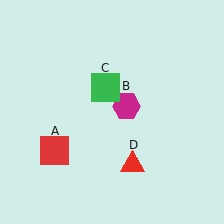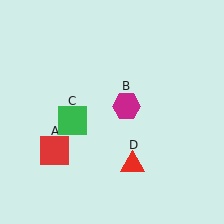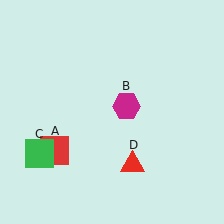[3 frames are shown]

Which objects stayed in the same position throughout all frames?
Red square (object A) and magenta hexagon (object B) and red triangle (object D) remained stationary.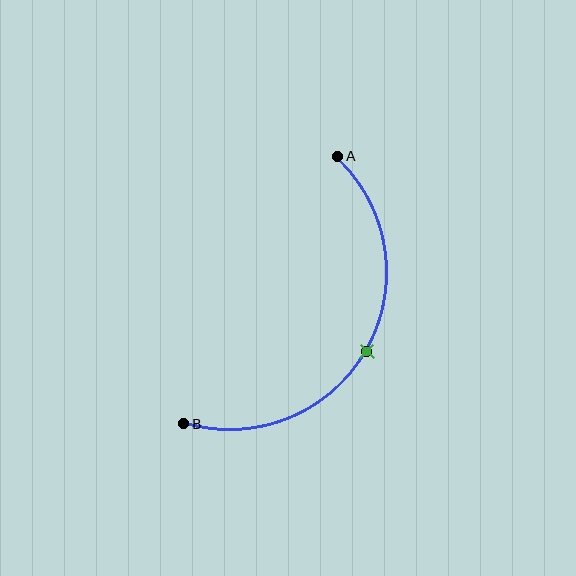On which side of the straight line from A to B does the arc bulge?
The arc bulges to the right of the straight line connecting A and B.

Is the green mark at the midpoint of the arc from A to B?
Yes. The green mark lies on the arc at equal arc-length from both A and B — it is the arc midpoint.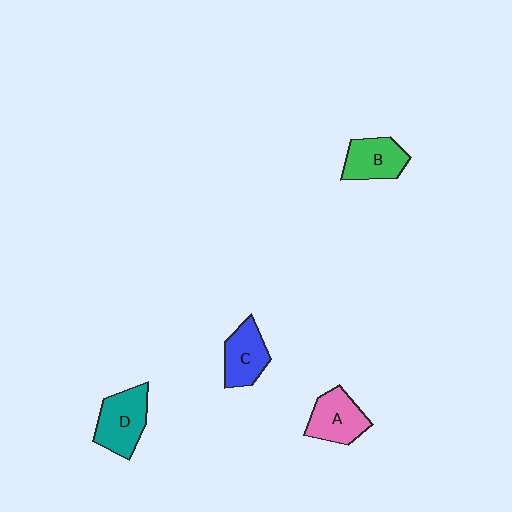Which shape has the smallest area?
Shape C (blue).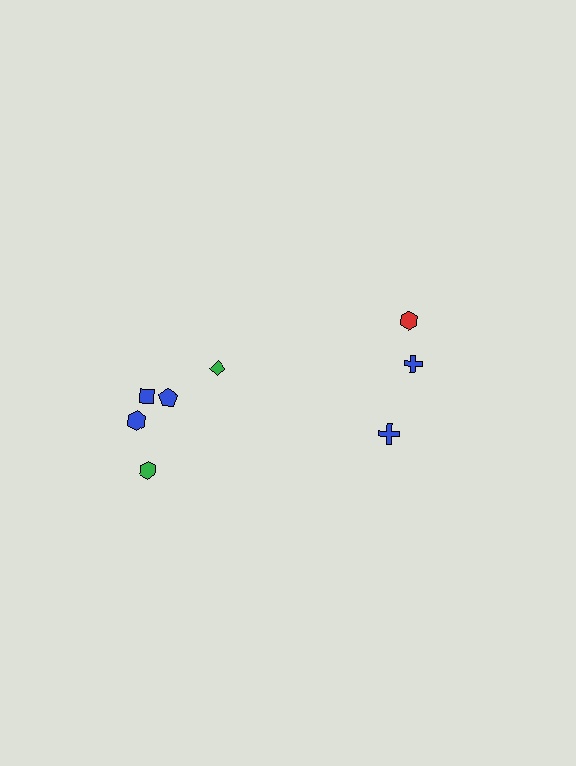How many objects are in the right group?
There are 3 objects.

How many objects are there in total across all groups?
There are 8 objects.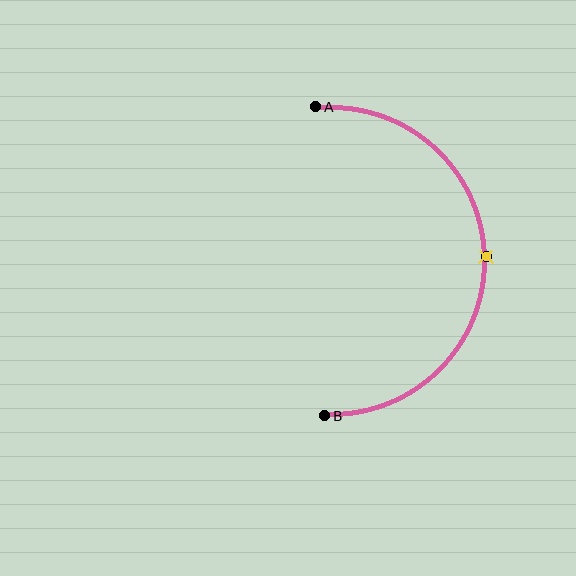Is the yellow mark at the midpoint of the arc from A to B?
Yes. The yellow mark lies on the arc at equal arc-length from both A and B — it is the arc midpoint.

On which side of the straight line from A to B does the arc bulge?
The arc bulges to the right of the straight line connecting A and B.